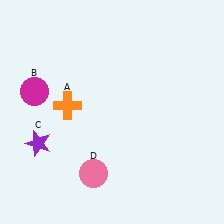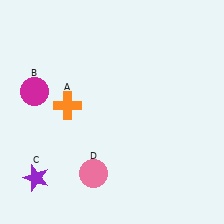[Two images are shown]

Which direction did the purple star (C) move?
The purple star (C) moved down.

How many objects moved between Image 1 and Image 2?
1 object moved between the two images.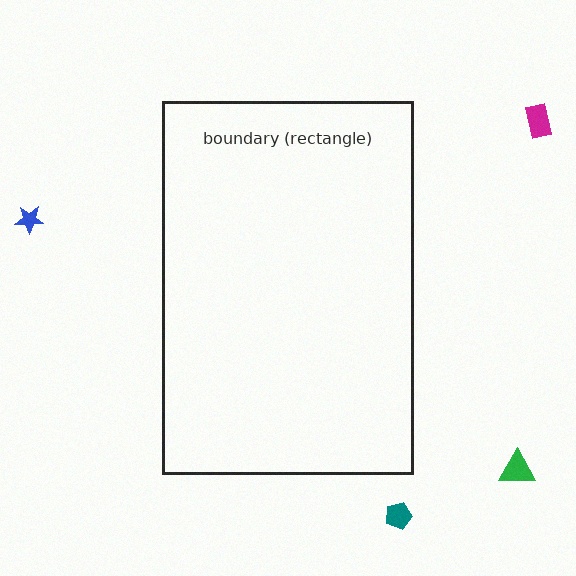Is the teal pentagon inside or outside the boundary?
Outside.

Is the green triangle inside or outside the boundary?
Outside.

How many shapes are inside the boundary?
0 inside, 4 outside.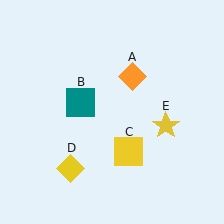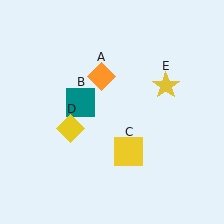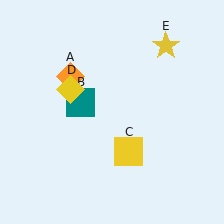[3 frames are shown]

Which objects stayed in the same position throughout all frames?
Teal square (object B) and yellow square (object C) remained stationary.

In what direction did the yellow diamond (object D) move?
The yellow diamond (object D) moved up.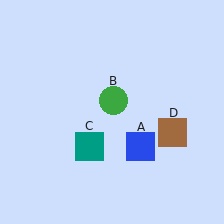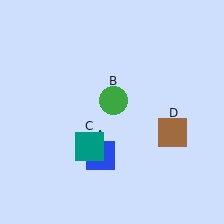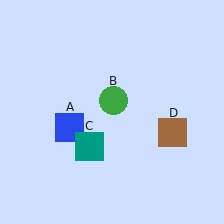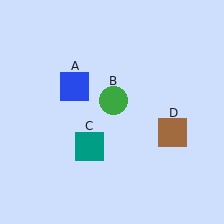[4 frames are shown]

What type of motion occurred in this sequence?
The blue square (object A) rotated clockwise around the center of the scene.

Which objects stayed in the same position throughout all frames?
Green circle (object B) and teal square (object C) and brown square (object D) remained stationary.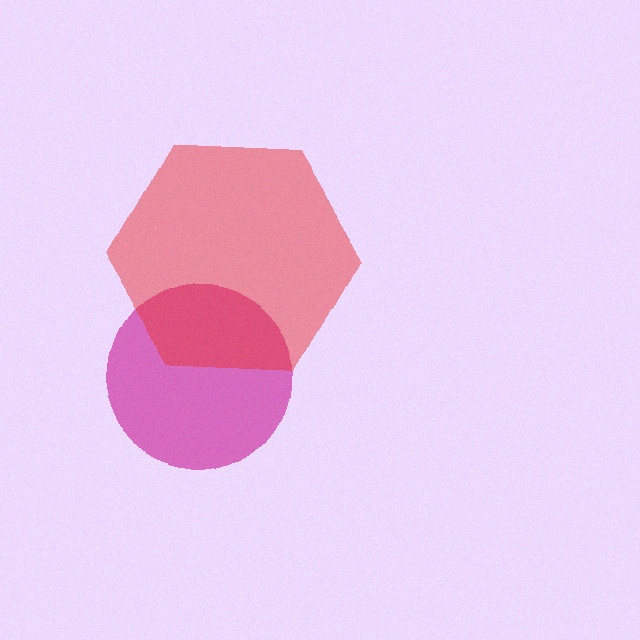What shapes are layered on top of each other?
The layered shapes are: a magenta circle, a red hexagon.